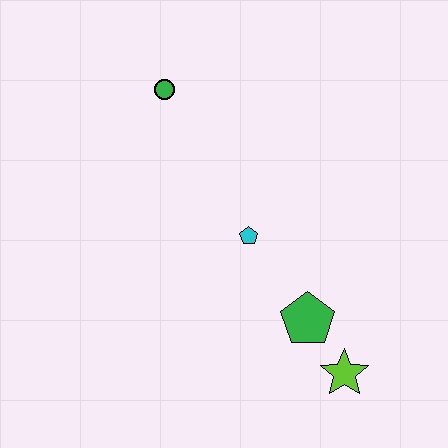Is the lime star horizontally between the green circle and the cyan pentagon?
No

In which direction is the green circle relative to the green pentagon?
The green circle is above the green pentagon.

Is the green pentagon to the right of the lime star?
No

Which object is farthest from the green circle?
The lime star is farthest from the green circle.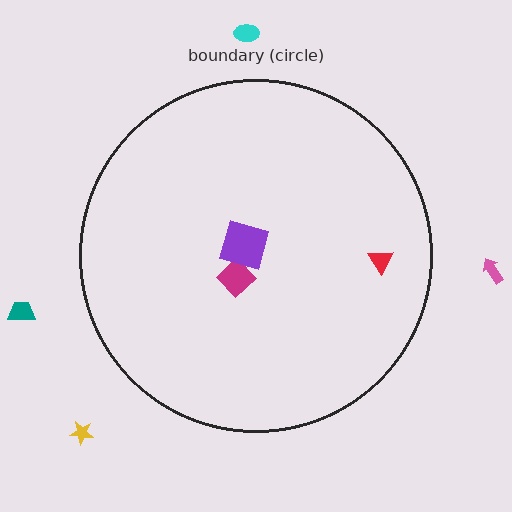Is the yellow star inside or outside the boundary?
Outside.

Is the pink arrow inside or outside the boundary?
Outside.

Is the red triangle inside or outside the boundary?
Inside.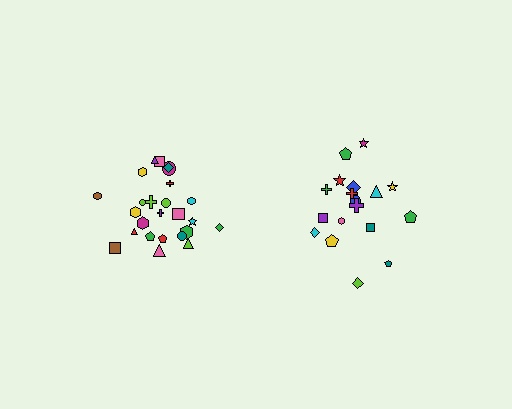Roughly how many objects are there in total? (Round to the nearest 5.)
Roughly 45 objects in total.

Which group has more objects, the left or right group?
The left group.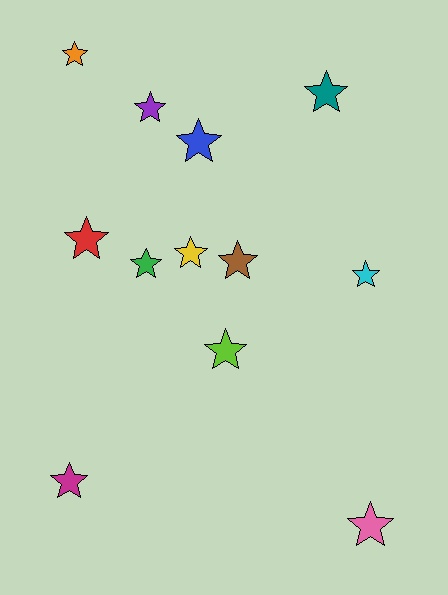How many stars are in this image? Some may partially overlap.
There are 12 stars.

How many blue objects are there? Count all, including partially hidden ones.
There is 1 blue object.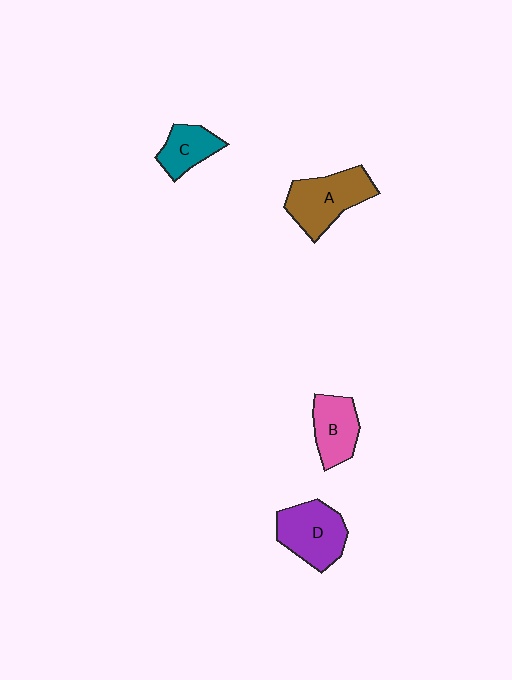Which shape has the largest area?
Shape A (brown).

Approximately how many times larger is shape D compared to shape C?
Approximately 1.6 times.